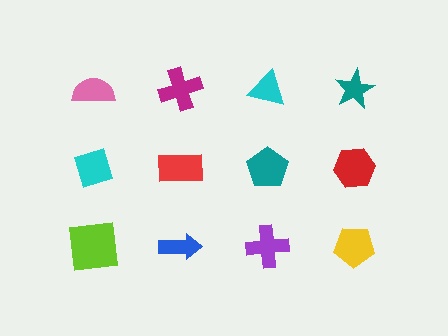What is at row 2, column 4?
A red hexagon.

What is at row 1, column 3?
A cyan triangle.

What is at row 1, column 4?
A teal star.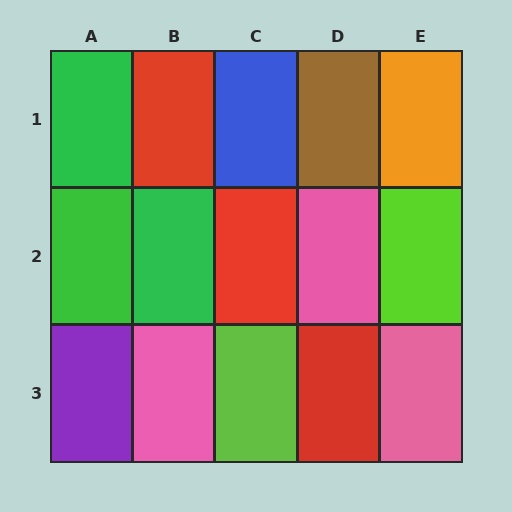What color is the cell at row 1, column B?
Red.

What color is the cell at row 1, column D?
Brown.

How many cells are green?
3 cells are green.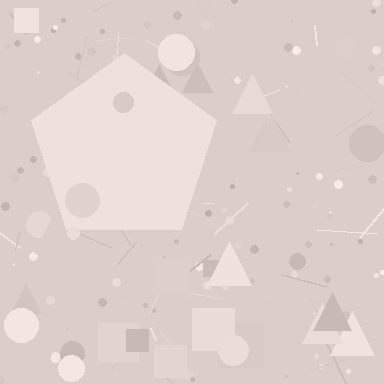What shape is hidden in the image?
A pentagon is hidden in the image.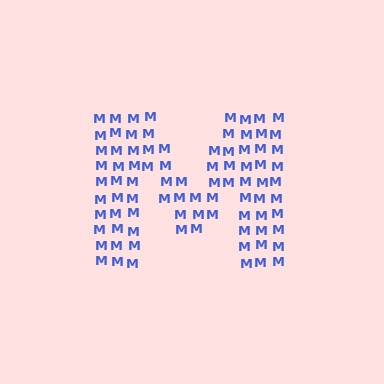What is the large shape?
The large shape is the letter M.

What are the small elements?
The small elements are letter M's.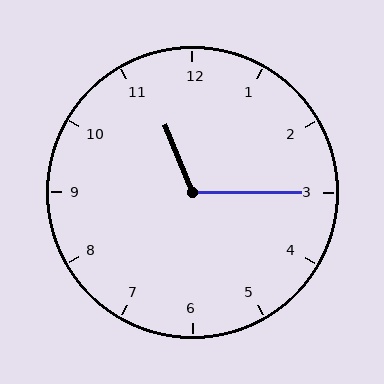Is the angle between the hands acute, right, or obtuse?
It is obtuse.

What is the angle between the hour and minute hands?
Approximately 112 degrees.